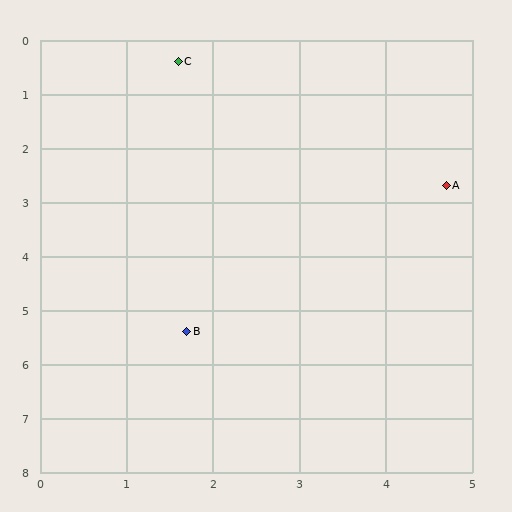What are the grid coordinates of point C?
Point C is at approximately (1.6, 0.4).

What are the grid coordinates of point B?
Point B is at approximately (1.7, 5.4).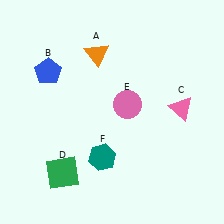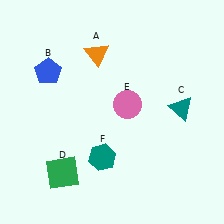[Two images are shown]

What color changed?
The triangle (C) changed from pink in Image 1 to teal in Image 2.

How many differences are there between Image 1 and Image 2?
There is 1 difference between the two images.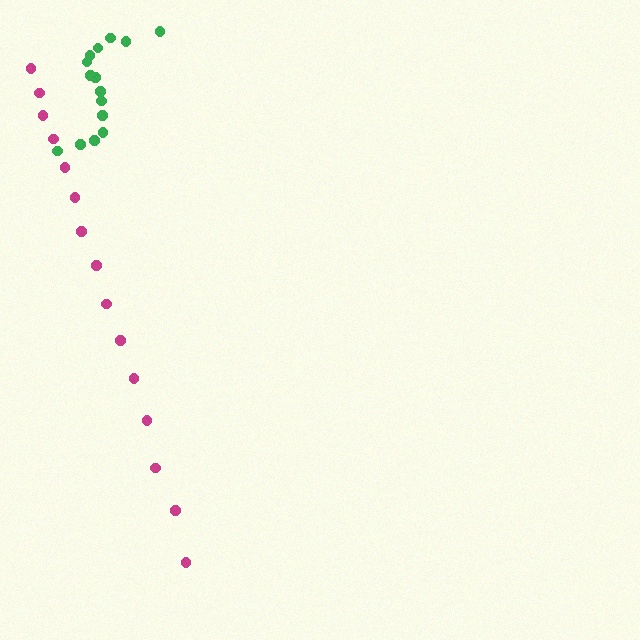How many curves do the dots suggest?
There are 2 distinct paths.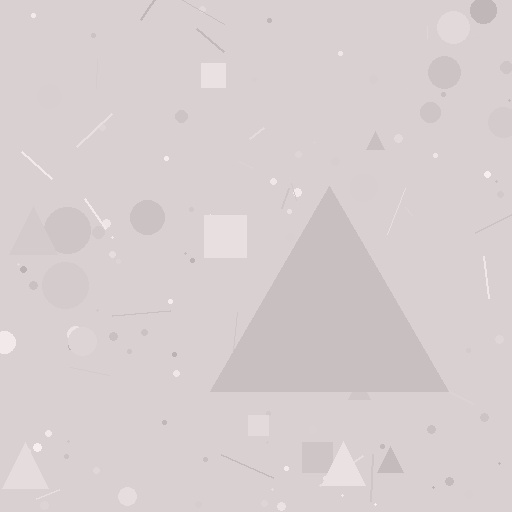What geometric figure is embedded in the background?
A triangle is embedded in the background.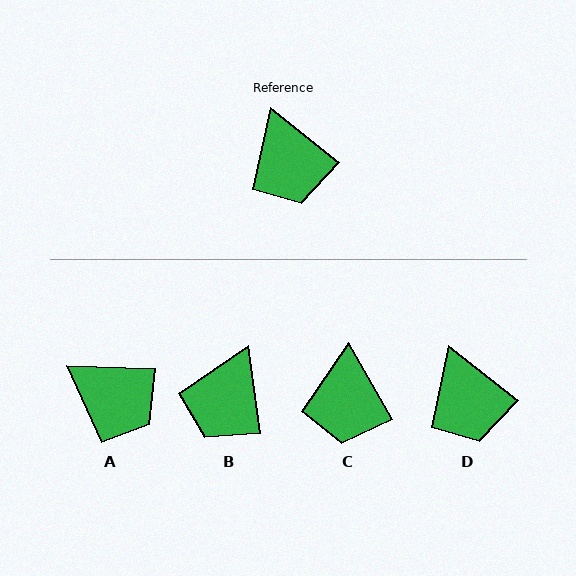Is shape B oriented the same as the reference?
No, it is off by about 43 degrees.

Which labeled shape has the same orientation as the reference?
D.